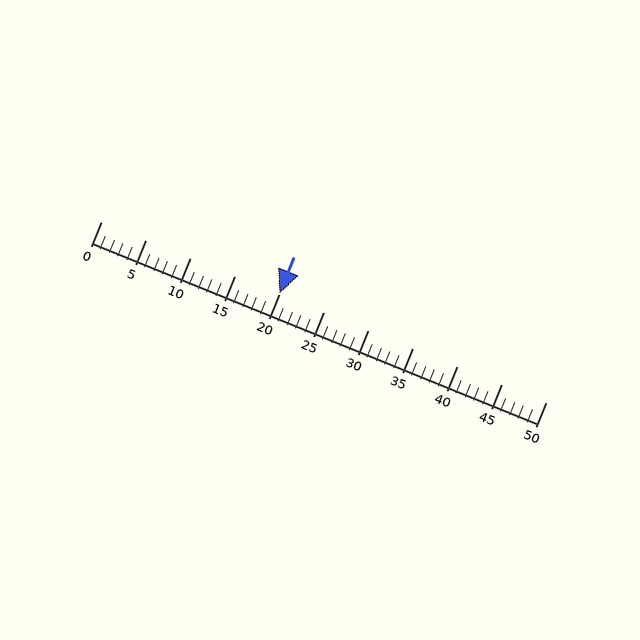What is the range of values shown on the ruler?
The ruler shows values from 0 to 50.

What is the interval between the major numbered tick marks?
The major tick marks are spaced 5 units apart.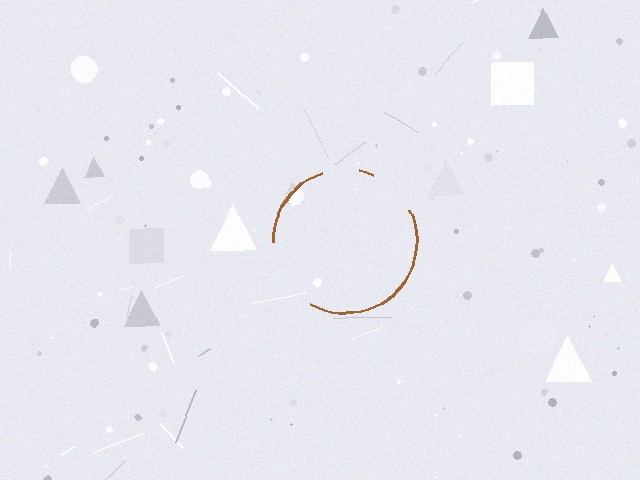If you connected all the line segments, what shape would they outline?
They would outline a circle.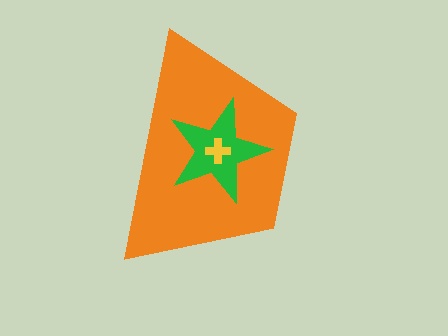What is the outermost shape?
The orange trapezoid.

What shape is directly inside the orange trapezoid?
The green star.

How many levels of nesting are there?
3.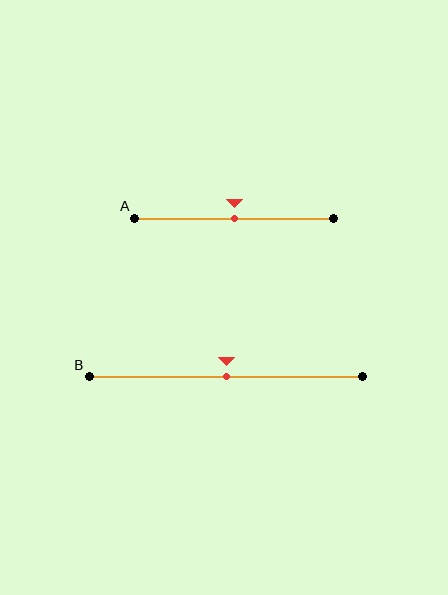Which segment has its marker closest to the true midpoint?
Segment A has its marker closest to the true midpoint.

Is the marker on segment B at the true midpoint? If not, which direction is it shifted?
Yes, the marker on segment B is at the true midpoint.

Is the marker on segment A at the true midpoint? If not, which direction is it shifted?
Yes, the marker on segment A is at the true midpoint.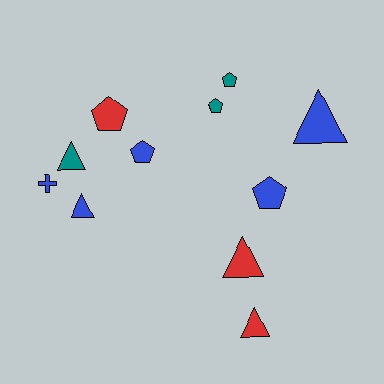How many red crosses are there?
There are no red crosses.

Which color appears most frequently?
Blue, with 5 objects.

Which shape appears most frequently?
Pentagon, with 5 objects.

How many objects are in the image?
There are 11 objects.